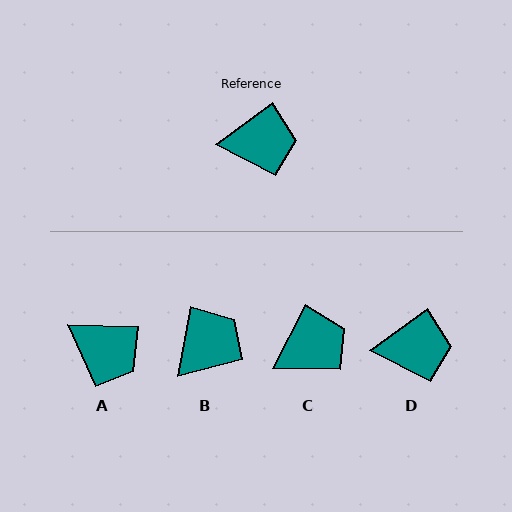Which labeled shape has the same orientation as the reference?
D.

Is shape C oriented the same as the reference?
No, it is off by about 26 degrees.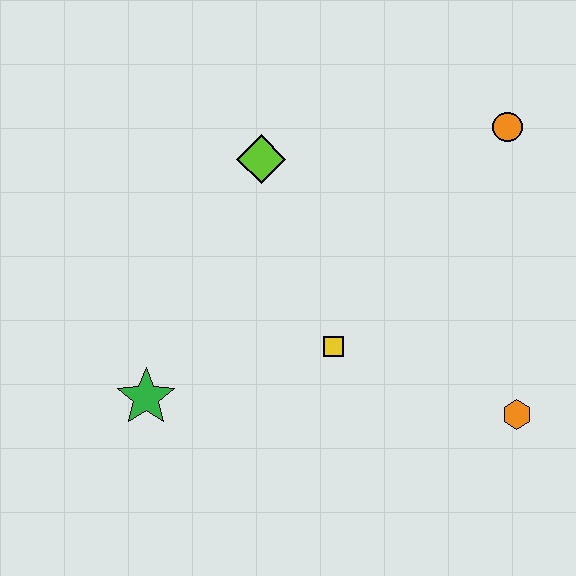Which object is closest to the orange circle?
The lime diamond is closest to the orange circle.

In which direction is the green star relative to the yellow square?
The green star is to the left of the yellow square.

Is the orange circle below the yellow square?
No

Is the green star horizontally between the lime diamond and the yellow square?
No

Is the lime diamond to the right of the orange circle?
No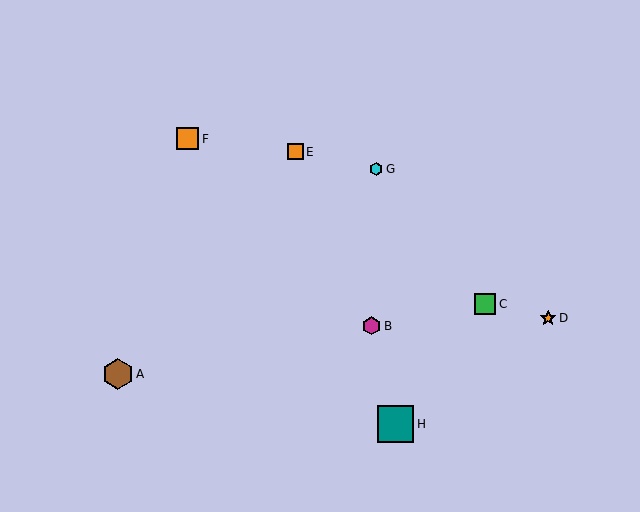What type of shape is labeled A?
Shape A is a brown hexagon.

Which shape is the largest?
The teal square (labeled H) is the largest.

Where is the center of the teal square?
The center of the teal square is at (396, 424).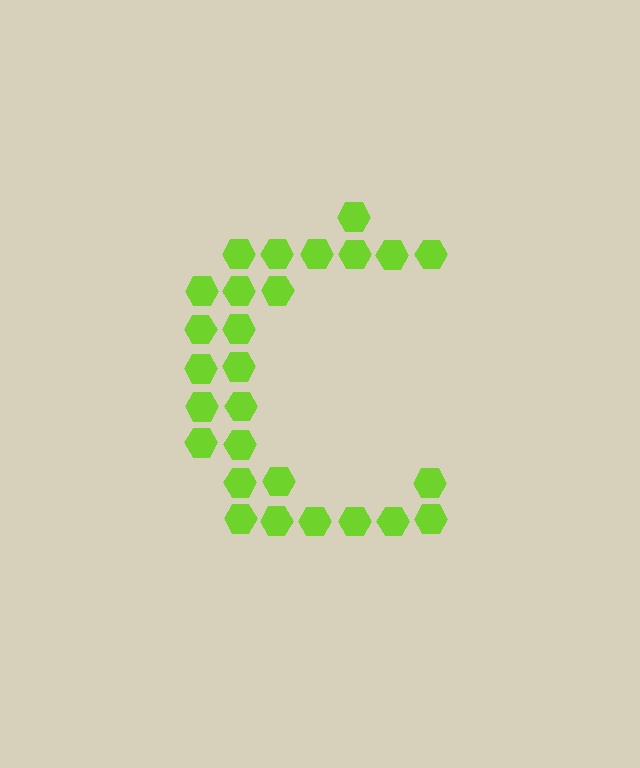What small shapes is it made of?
It is made of small hexagons.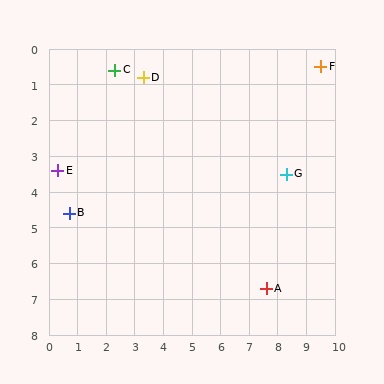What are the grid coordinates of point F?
Point F is at approximately (9.5, 0.5).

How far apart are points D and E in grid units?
Points D and E are about 4.0 grid units apart.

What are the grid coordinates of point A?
Point A is at approximately (7.6, 6.7).